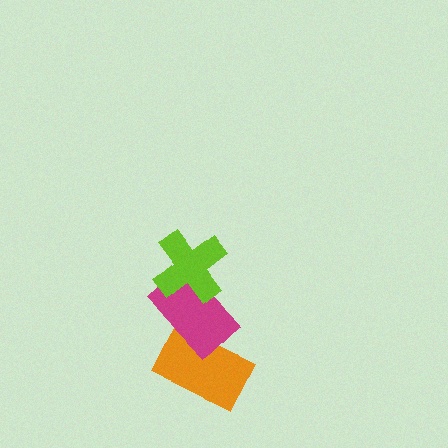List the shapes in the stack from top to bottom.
From top to bottom: the lime cross, the magenta rectangle, the orange rectangle.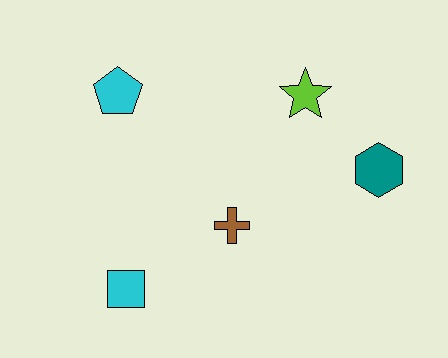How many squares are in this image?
There is 1 square.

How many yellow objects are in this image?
There are no yellow objects.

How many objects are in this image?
There are 5 objects.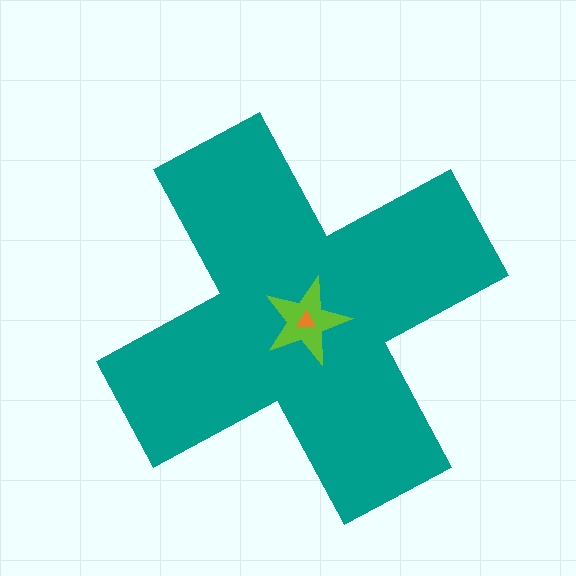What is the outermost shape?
The teal cross.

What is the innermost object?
The orange triangle.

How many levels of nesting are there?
3.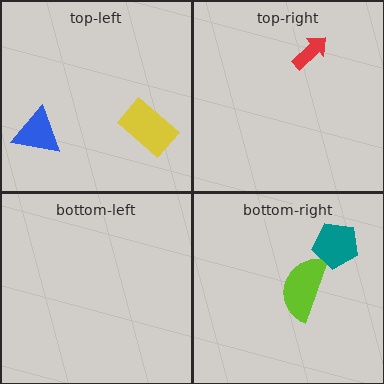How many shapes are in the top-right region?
1.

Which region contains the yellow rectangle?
The top-left region.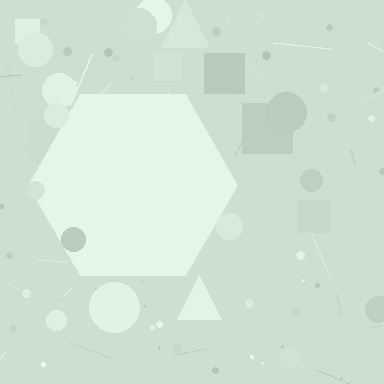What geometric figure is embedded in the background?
A hexagon is embedded in the background.